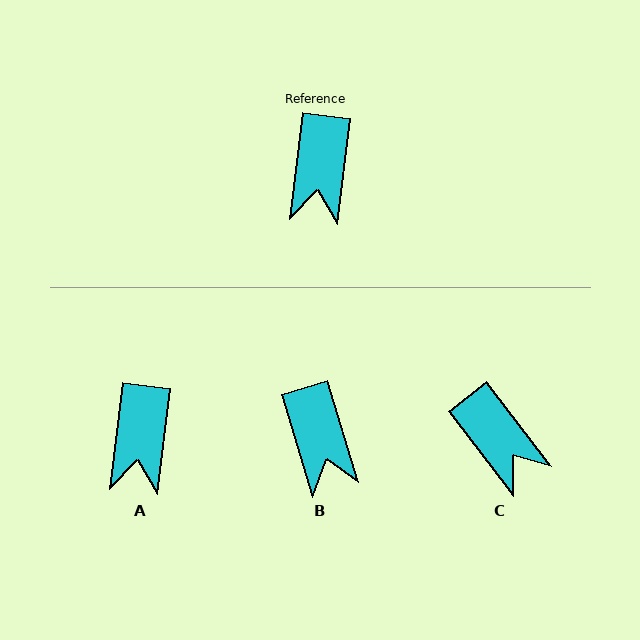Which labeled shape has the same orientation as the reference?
A.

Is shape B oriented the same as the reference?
No, it is off by about 24 degrees.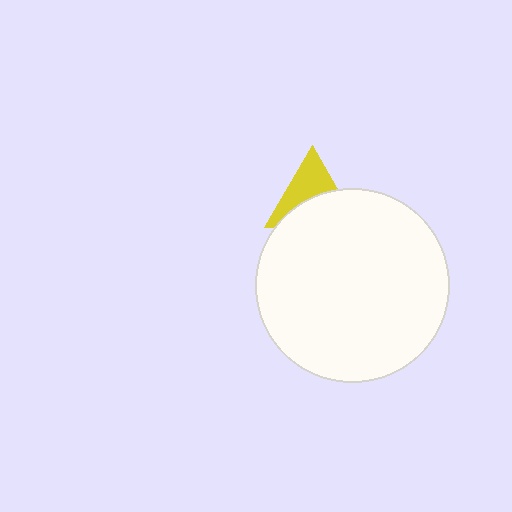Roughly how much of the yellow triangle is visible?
About half of it is visible (roughly 49%).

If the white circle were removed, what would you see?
You would see the complete yellow triangle.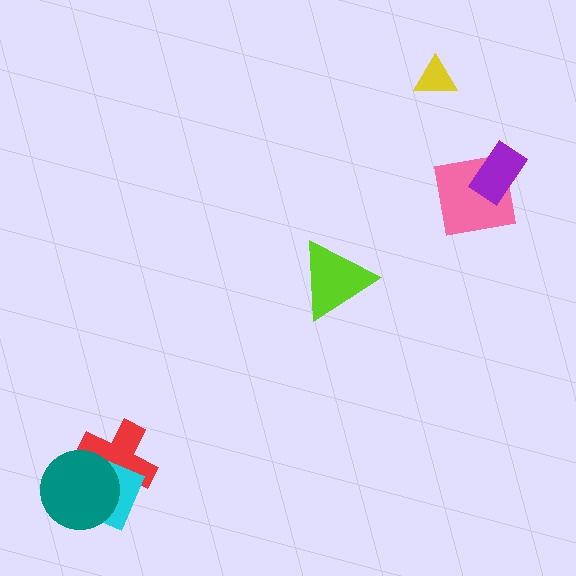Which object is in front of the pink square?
The purple rectangle is in front of the pink square.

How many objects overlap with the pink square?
1 object overlaps with the pink square.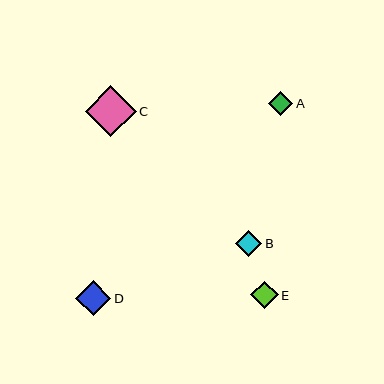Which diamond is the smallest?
Diamond A is the smallest with a size of approximately 24 pixels.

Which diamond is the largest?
Diamond C is the largest with a size of approximately 51 pixels.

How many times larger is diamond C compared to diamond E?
Diamond C is approximately 1.8 times the size of diamond E.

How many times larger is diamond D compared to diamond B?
Diamond D is approximately 1.3 times the size of diamond B.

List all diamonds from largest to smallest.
From largest to smallest: C, D, E, B, A.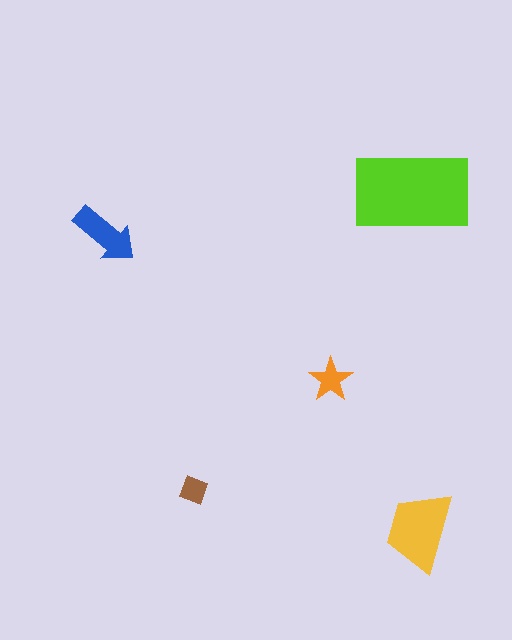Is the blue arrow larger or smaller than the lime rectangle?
Smaller.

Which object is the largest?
The lime rectangle.